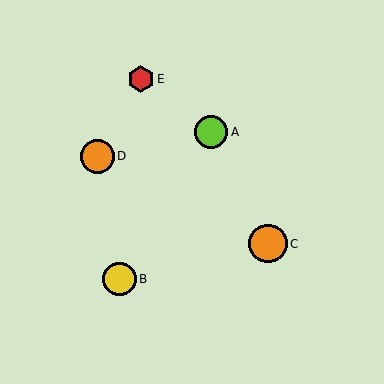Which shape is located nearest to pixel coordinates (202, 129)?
The lime circle (labeled A) at (211, 132) is nearest to that location.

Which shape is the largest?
The orange circle (labeled C) is the largest.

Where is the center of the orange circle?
The center of the orange circle is at (97, 156).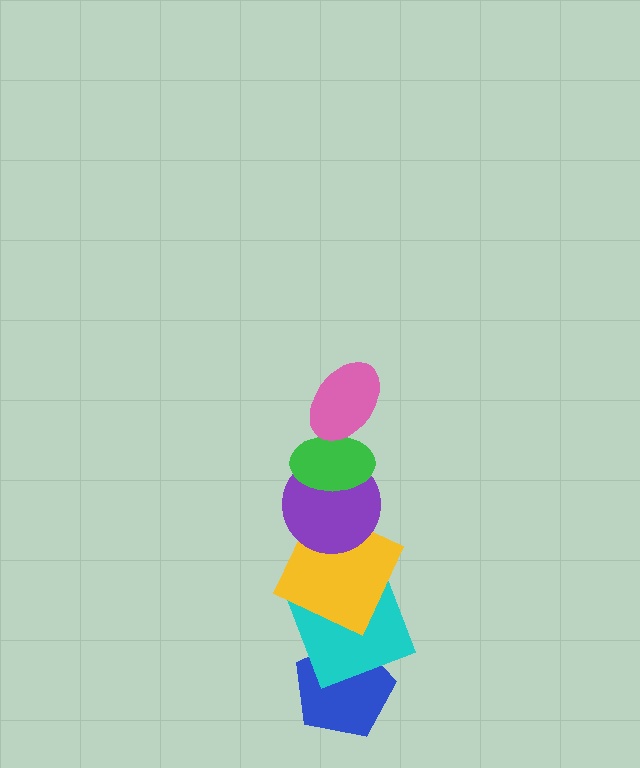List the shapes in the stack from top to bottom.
From top to bottom: the pink ellipse, the green ellipse, the purple circle, the yellow square, the cyan square, the blue pentagon.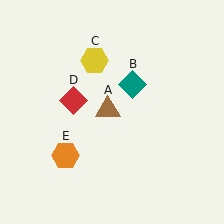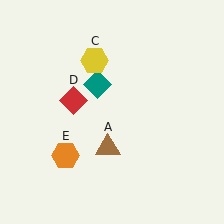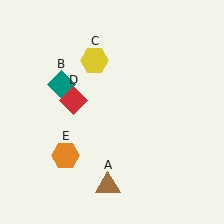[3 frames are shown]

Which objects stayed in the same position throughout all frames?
Yellow hexagon (object C) and red diamond (object D) and orange hexagon (object E) remained stationary.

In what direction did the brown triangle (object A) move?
The brown triangle (object A) moved down.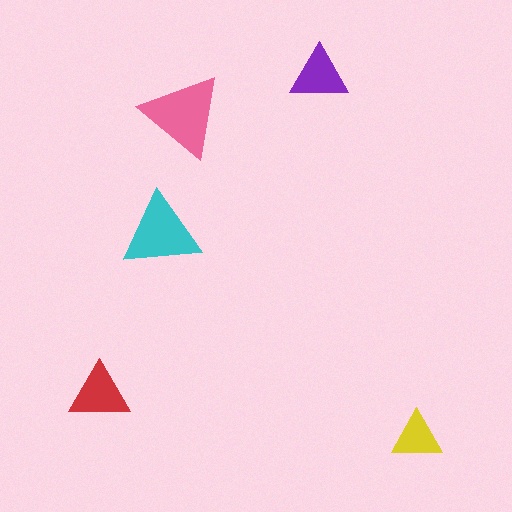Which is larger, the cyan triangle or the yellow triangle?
The cyan one.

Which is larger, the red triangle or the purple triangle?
The red one.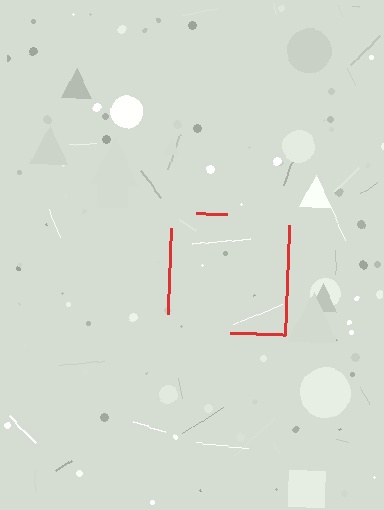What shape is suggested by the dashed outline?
The dashed outline suggests a square.